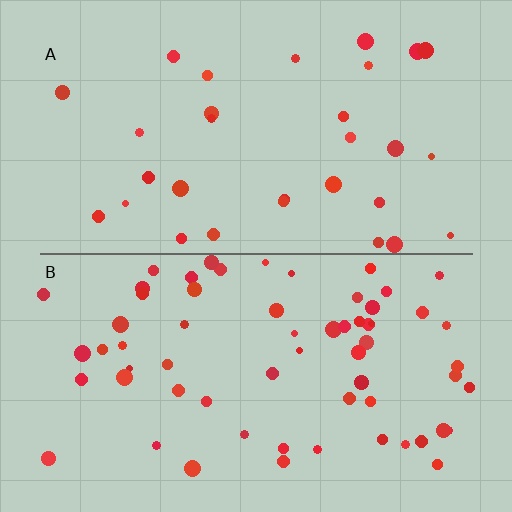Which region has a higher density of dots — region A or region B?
B (the bottom).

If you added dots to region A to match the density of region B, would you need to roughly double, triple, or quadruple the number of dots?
Approximately double.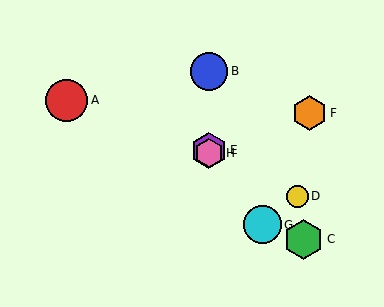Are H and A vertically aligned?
No, H is at x≈209 and A is at x≈67.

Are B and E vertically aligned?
Yes, both are at x≈209.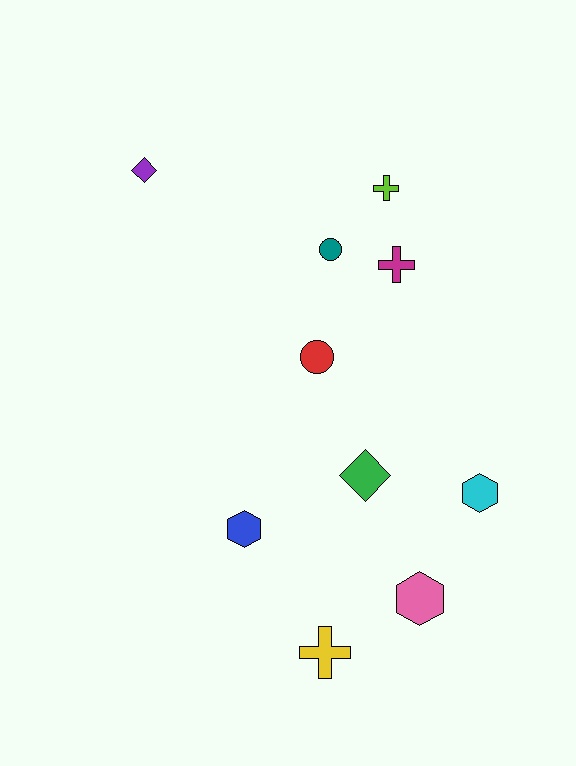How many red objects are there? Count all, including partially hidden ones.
There is 1 red object.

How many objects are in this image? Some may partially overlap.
There are 10 objects.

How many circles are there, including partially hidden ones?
There are 2 circles.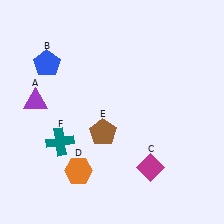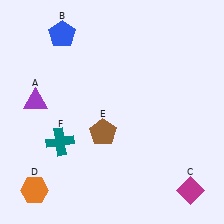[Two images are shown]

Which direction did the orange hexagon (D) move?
The orange hexagon (D) moved left.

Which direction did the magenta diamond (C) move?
The magenta diamond (C) moved right.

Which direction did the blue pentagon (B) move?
The blue pentagon (B) moved up.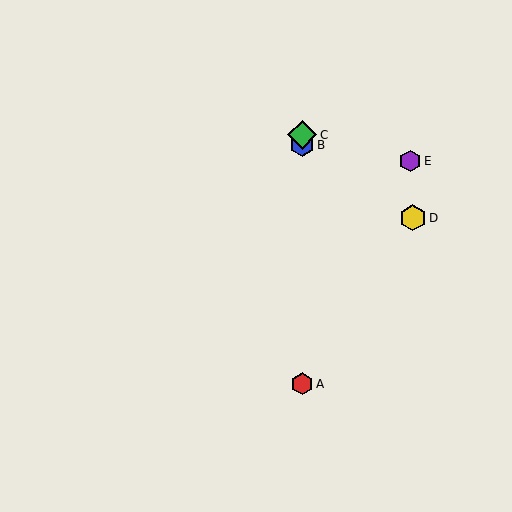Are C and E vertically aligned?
No, C is at x≈302 and E is at x≈410.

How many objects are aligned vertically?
3 objects (A, B, C) are aligned vertically.